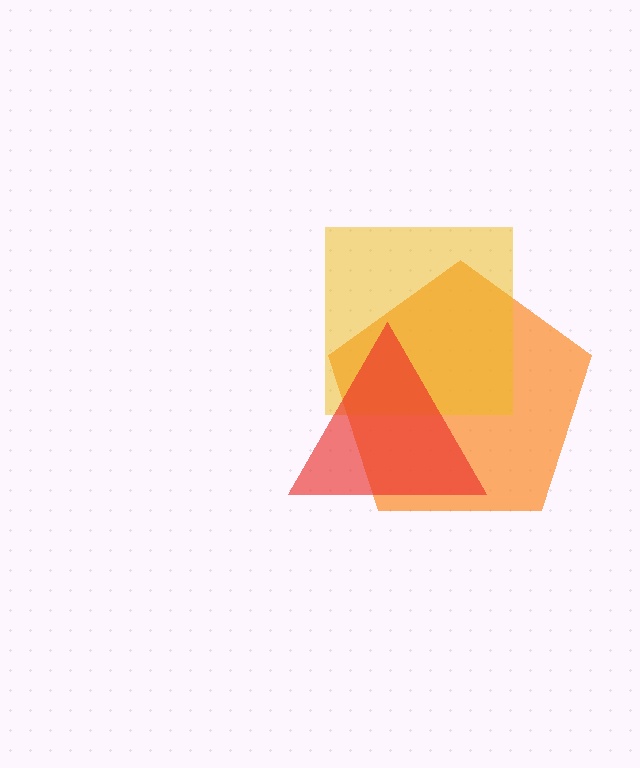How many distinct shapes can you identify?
There are 3 distinct shapes: an orange pentagon, a yellow square, a red triangle.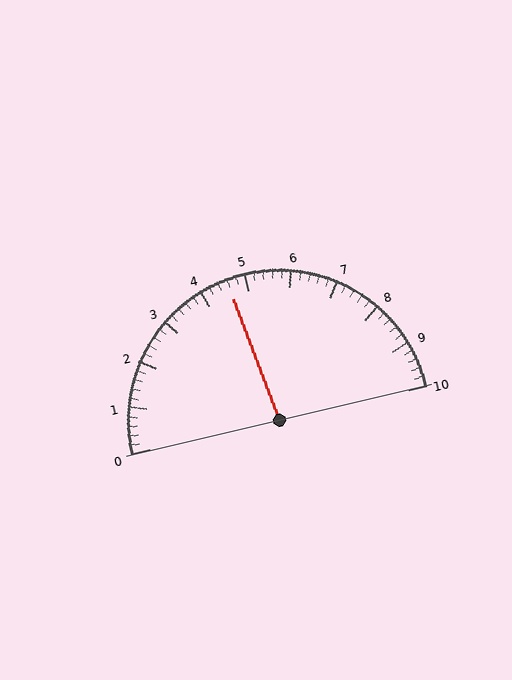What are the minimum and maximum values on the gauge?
The gauge ranges from 0 to 10.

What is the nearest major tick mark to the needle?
The nearest major tick mark is 5.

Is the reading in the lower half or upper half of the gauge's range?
The reading is in the lower half of the range (0 to 10).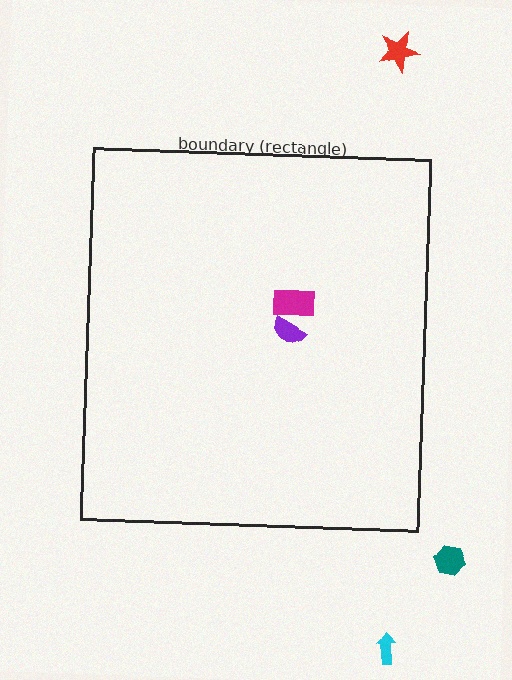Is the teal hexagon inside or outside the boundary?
Outside.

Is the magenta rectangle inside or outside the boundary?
Inside.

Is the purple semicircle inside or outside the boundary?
Inside.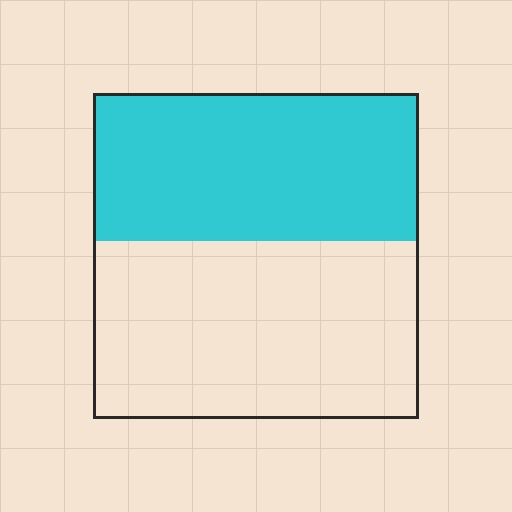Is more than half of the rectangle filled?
No.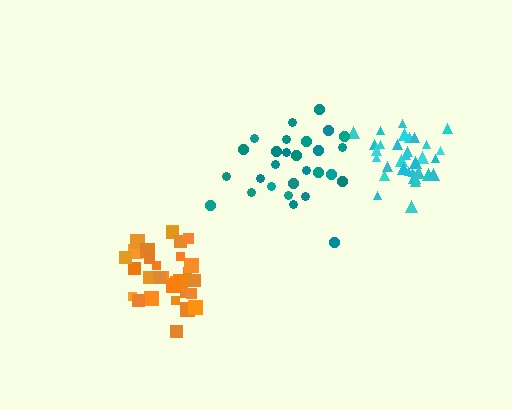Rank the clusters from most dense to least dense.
cyan, orange, teal.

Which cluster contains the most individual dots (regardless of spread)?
Cyan (34).